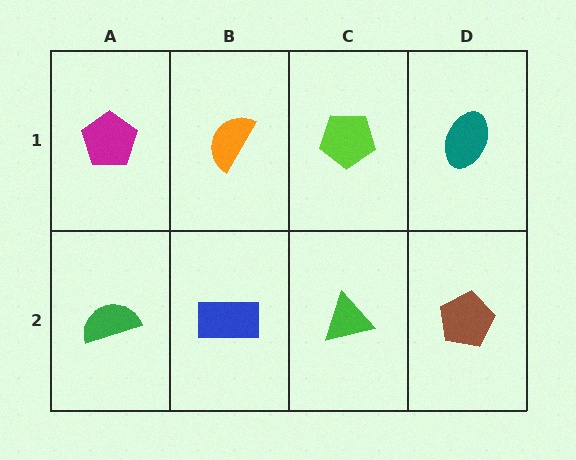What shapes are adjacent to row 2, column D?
A teal ellipse (row 1, column D), a green triangle (row 2, column C).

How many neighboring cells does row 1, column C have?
3.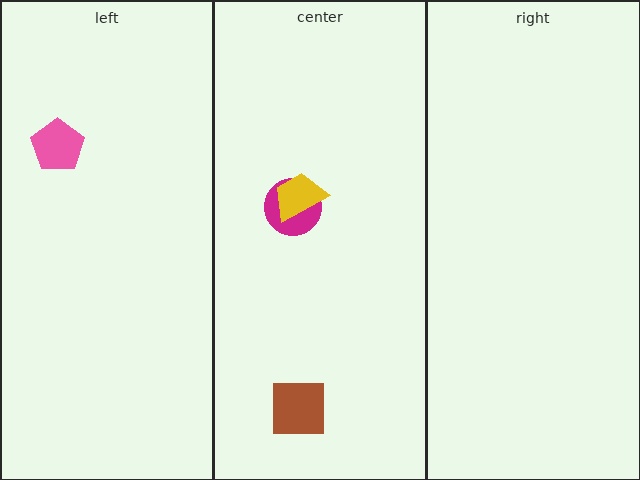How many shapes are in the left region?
1.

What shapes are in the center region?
The magenta circle, the yellow trapezoid, the brown square.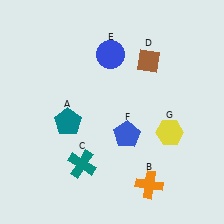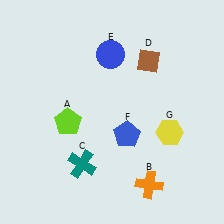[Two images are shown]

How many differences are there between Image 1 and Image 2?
There is 1 difference between the two images.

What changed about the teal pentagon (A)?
In Image 1, A is teal. In Image 2, it changed to lime.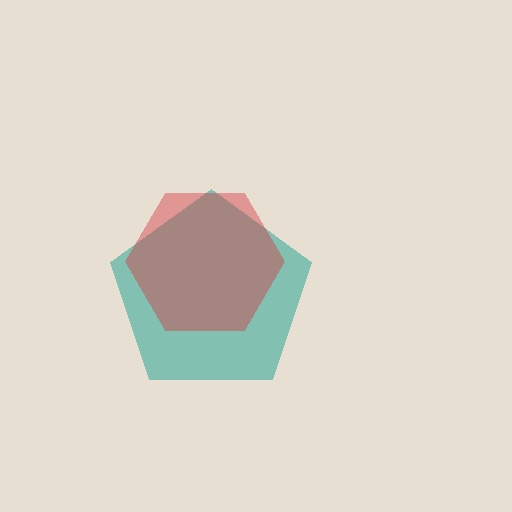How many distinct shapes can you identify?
There are 2 distinct shapes: a teal pentagon, a red hexagon.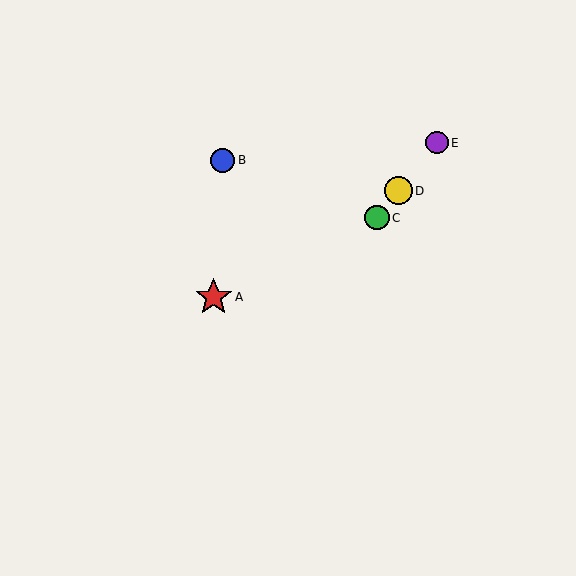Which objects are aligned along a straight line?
Objects C, D, E are aligned along a straight line.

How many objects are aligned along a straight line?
3 objects (C, D, E) are aligned along a straight line.